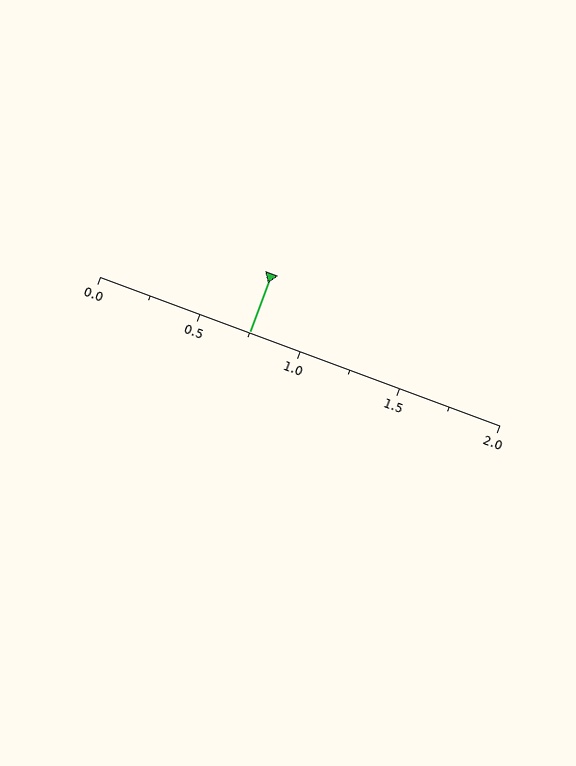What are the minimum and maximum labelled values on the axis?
The axis runs from 0.0 to 2.0.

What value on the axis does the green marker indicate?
The marker indicates approximately 0.75.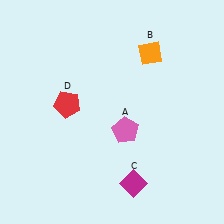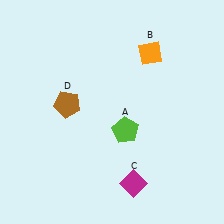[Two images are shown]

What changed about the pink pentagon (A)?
In Image 1, A is pink. In Image 2, it changed to lime.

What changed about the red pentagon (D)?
In Image 1, D is red. In Image 2, it changed to brown.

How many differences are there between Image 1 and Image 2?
There are 2 differences between the two images.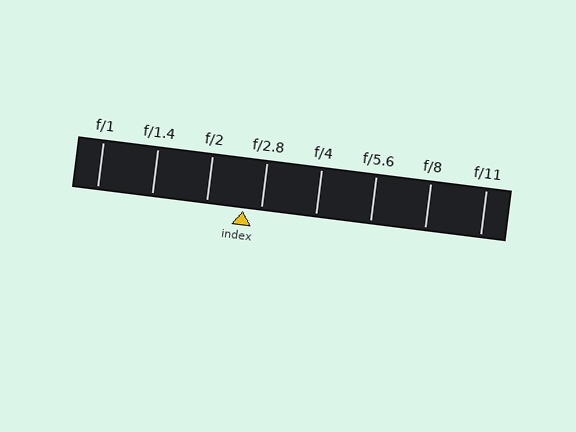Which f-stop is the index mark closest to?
The index mark is closest to f/2.8.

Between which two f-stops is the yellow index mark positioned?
The index mark is between f/2 and f/2.8.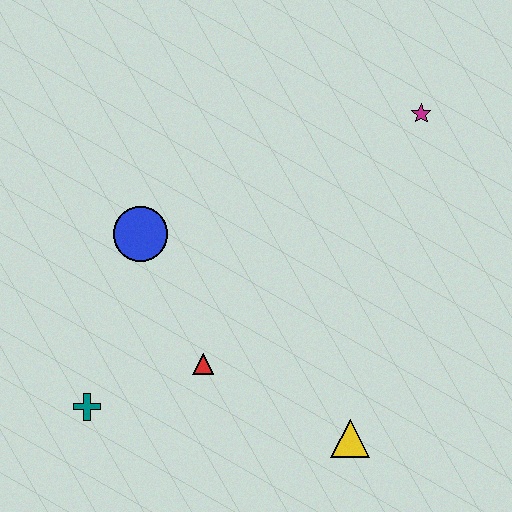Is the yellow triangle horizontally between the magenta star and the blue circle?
Yes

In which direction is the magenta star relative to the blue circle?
The magenta star is to the right of the blue circle.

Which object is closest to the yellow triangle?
The red triangle is closest to the yellow triangle.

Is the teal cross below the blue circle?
Yes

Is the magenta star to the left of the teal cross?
No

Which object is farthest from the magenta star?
The teal cross is farthest from the magenta star.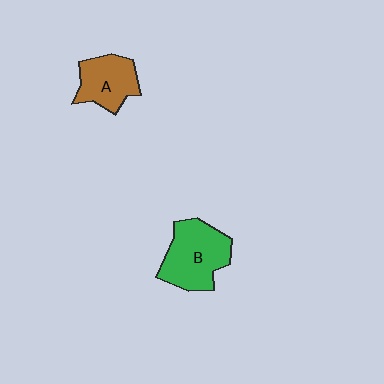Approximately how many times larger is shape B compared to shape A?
Approximately 1.4 times.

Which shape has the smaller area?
Shape A (brown).